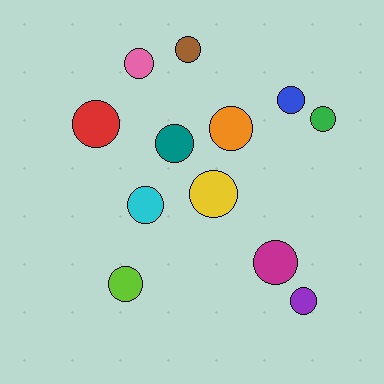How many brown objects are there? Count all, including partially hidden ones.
There is 1 brown object.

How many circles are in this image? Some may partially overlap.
There are 12 circles.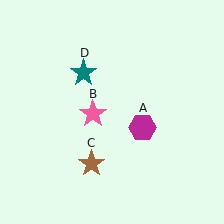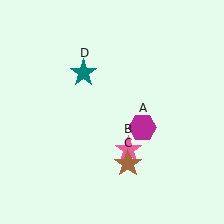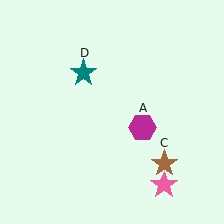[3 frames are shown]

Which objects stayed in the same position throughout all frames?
Magenta hexagon (object A) and teal star (object D) remained stationary.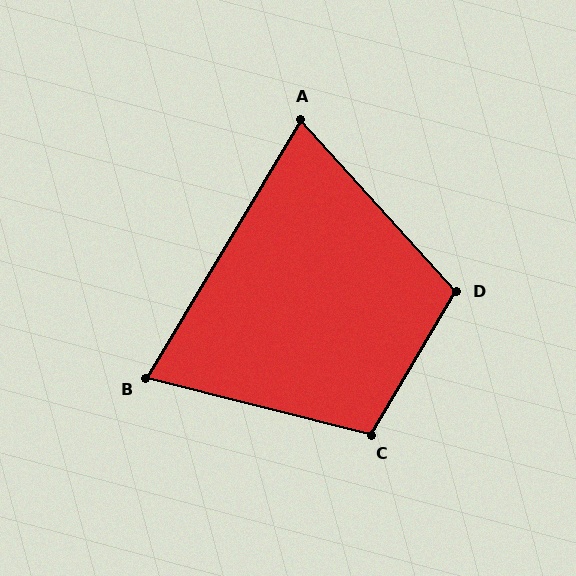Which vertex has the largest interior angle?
D, at approximately 107 degrees.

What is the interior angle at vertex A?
Approximately 73 degrees (acute).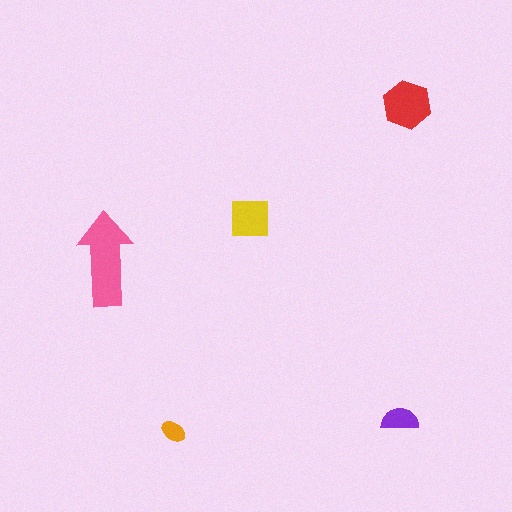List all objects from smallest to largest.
The orange ellipse, the purple semicircle, the yellow square, the red hexagon, the pink arrow.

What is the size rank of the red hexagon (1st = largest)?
2nd.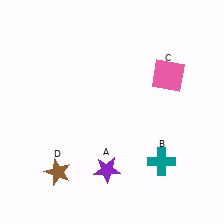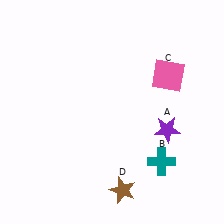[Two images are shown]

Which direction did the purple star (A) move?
The purple star (A) moved right.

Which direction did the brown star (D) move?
The brown star (D) moved right.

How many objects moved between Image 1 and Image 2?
2 objects moved between the two images.